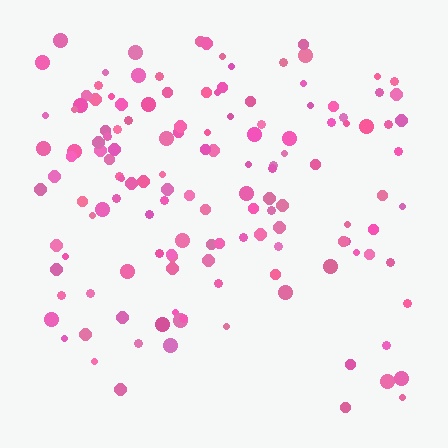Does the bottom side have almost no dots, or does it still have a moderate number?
Still a moderate number, just noticeably fewer than the top.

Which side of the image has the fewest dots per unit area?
The bottom.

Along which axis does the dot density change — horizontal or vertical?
Vertical.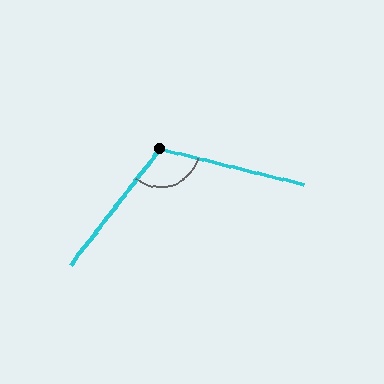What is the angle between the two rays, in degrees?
Approximately 113 degrees.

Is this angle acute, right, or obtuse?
It is obtuse.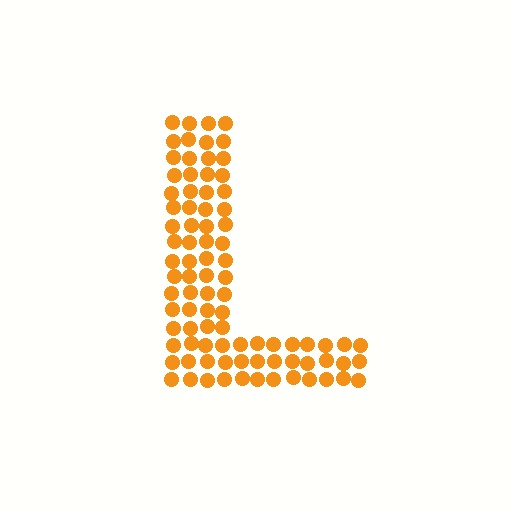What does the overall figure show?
The overall figure shows the letter L.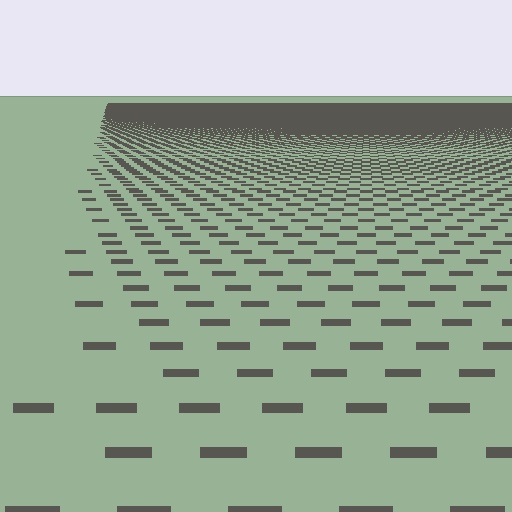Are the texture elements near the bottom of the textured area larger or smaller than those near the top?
Larger. Near the bottom, elements are closer to the viewer and appear at a bigger on-screen size.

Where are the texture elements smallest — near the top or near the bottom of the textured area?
Near the top.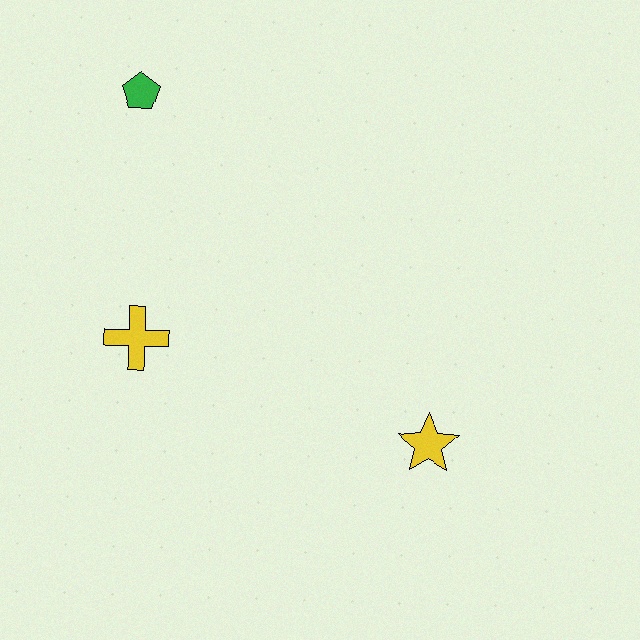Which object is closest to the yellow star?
The yellow cross is closest to the yellow star.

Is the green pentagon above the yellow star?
Yes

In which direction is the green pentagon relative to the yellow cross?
The green pentagon is above the yellow cross.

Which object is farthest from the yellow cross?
The yellow star is farthest from the yellow cross.